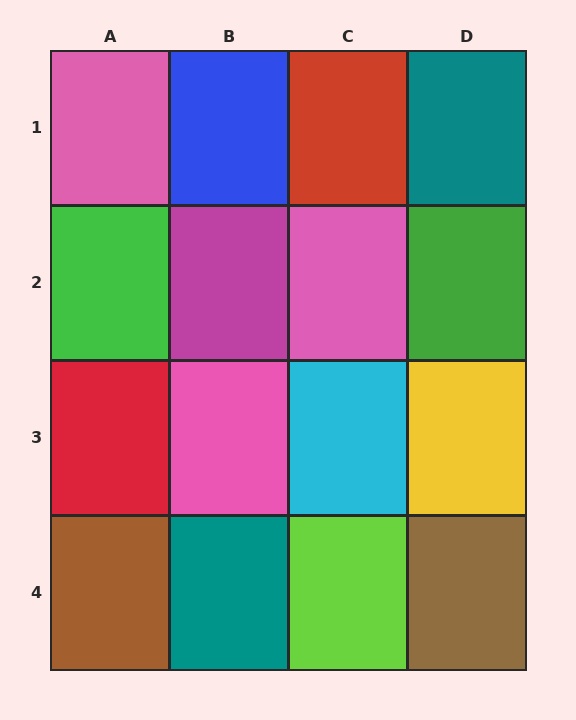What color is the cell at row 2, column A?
Green.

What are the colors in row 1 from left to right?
Pink, blue, red, teal.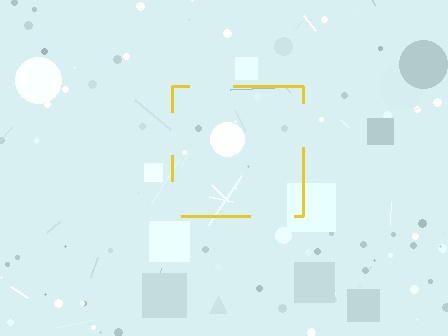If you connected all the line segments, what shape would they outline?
They would outline a square.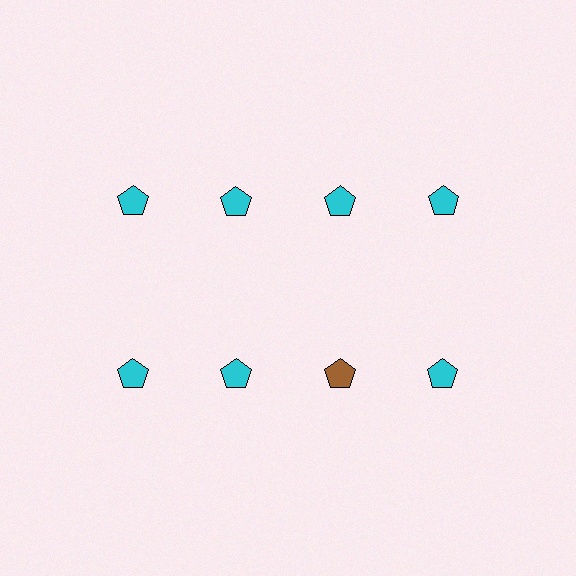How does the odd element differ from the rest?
It has a different color: brown instead of cyan.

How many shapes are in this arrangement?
There are 8 shapes arranged in a grid pattern.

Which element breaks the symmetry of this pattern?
The brown pentagon in the second row, center column breaks the symmetry. All other shapes are cyan pentagons.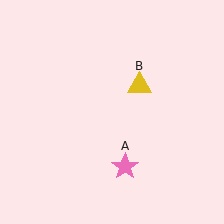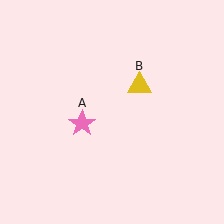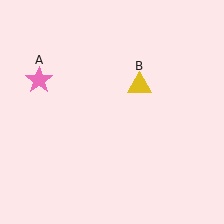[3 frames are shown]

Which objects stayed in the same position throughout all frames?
Yellow triangle (object B) remained stationary.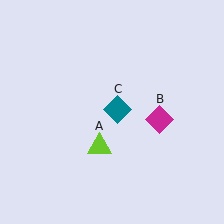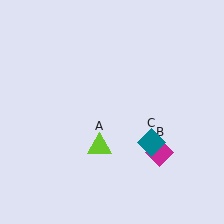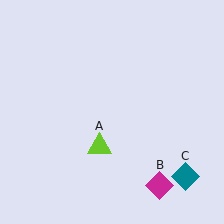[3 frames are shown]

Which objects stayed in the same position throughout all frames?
Lime triangle (object A) remained stationary.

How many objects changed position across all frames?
2 objects changed position: magenta diamond (object B), teal diamond (object C).